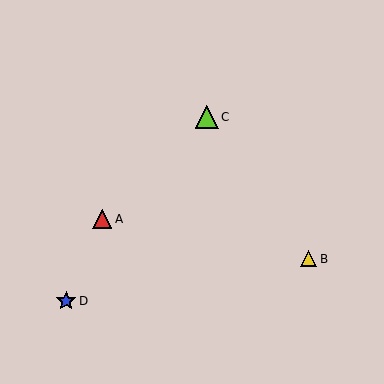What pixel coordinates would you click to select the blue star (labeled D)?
Click at (66, 301) to select the blue star D.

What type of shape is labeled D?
Shape D is a blue star.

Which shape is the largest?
The lime triangle (labeled C) is the largest.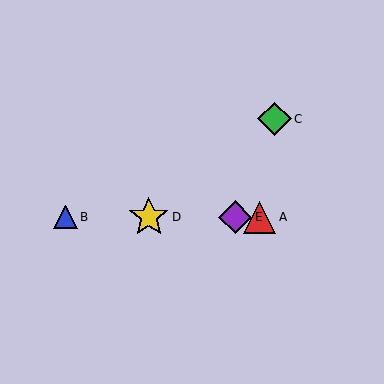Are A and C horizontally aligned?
No, A is at y≈217 and C is at y≈119.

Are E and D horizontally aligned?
Yes, both are at y≈217.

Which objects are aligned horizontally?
Objects A, B, D, E are aligned horizontally.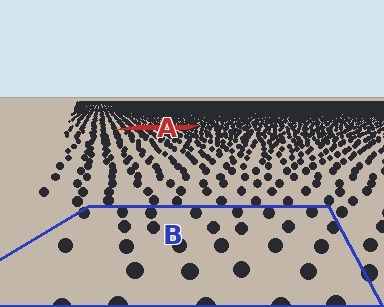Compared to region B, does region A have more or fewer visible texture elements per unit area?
Region A has more texture elements per unit area — they are packed more densely because it is farther away.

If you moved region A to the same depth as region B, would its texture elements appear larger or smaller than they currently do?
They would appear larger. At a closer depth, the same texture elements are projected at a bigger on-screen size.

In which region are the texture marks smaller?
The texture marks are smaller in region A, because it is farther away.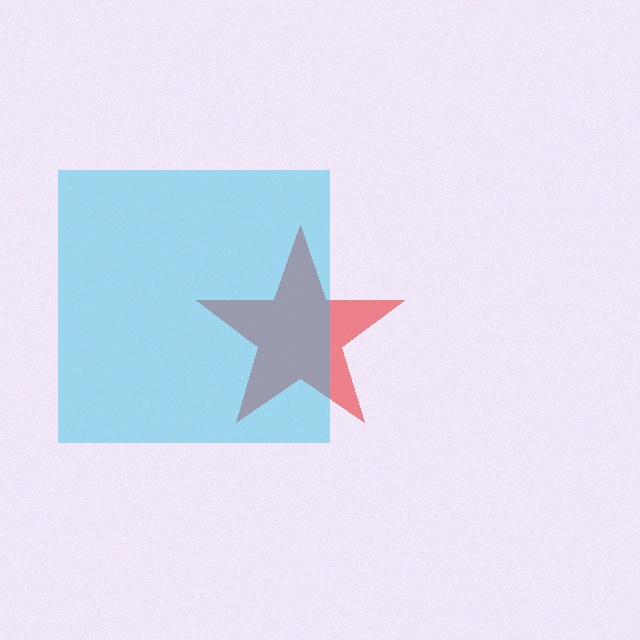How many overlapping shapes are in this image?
There are 2 overlapping shapes in the image.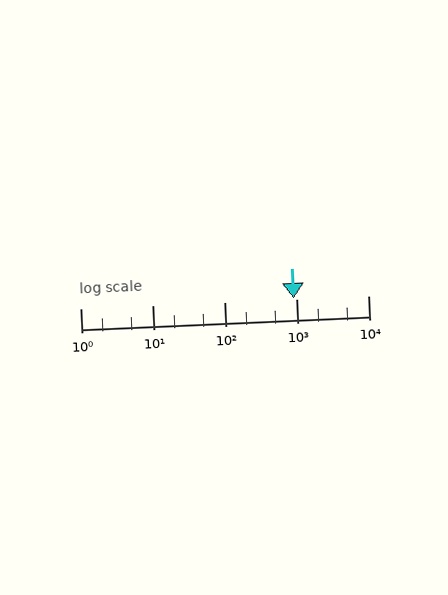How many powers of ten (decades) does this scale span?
The scale spans 4 decades, from 1 to 10000.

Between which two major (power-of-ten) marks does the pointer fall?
The pointer is between 100 and 1000.